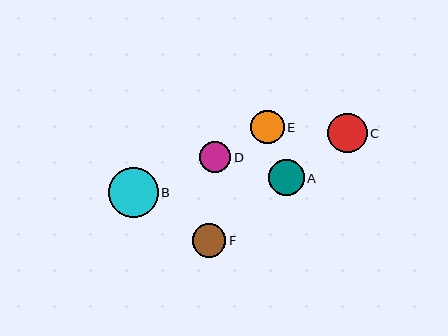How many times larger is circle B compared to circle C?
Circle B is approximately 1.3 times the size of circle C.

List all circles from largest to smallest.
From largest to smallest: B, C, A, E, F, D.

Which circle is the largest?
Circle B is the largest with a size of approximately 50 pixels.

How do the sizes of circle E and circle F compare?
Circle E and circle F are approximately the same size.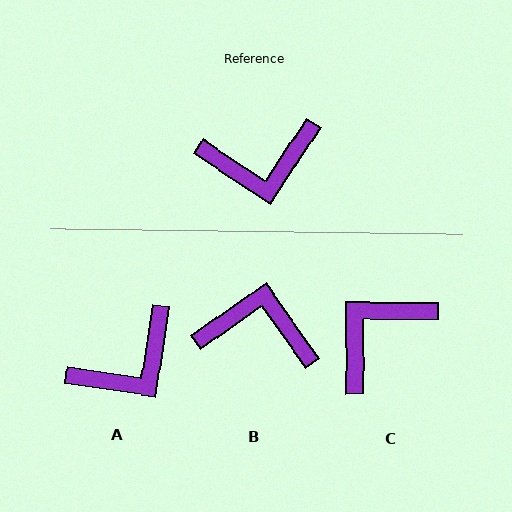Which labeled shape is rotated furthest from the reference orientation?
B, about 158 degrees away.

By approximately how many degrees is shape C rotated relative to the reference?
Approximately 147 degrees clockwise.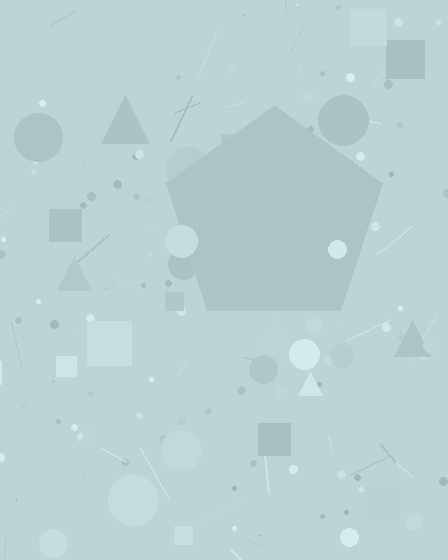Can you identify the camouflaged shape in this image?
The camouflaged shape is a pentagon.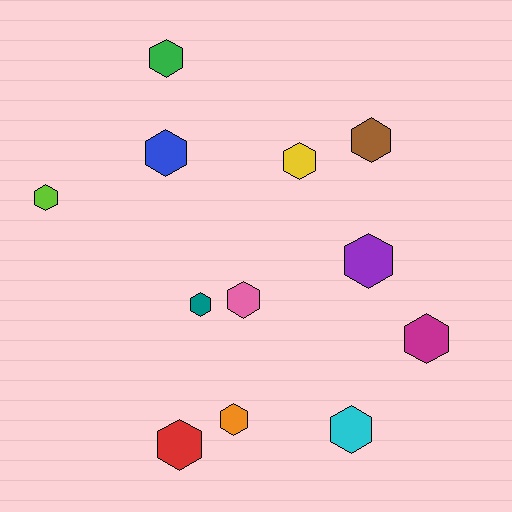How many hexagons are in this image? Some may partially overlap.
There are 12 hexagons.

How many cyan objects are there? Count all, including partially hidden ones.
There is 1 cyan object.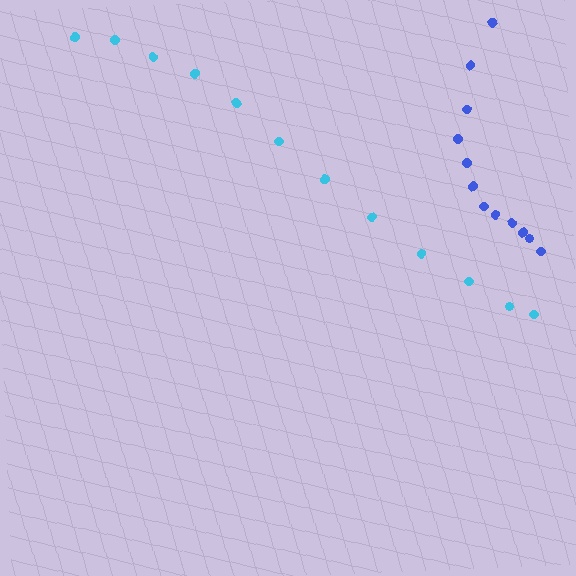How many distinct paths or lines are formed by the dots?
There are 2 distinct paths.